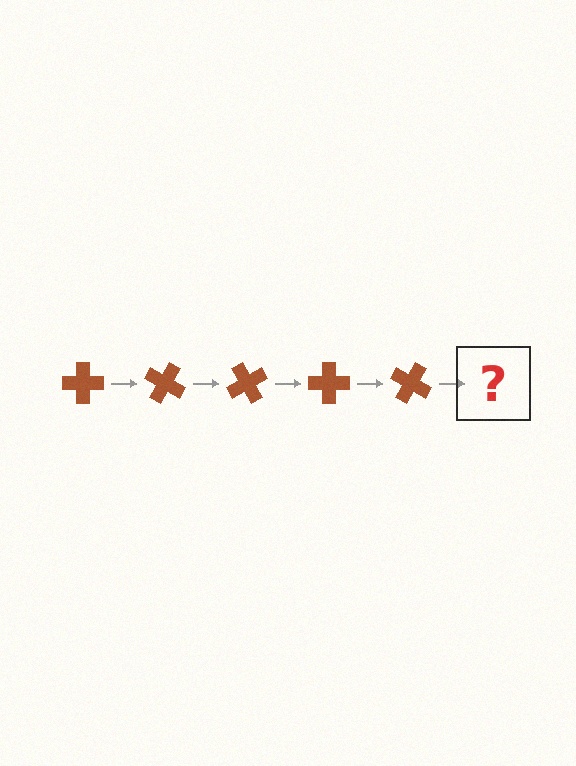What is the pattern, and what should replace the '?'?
The pattern is that the cross rotates 30 degrees each step. The '?' should be a brown cross rotated 150 degrees.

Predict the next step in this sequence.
The next step is a brown cross rotated 150 degrees.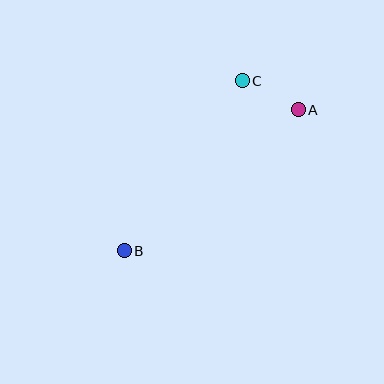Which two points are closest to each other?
Points A and C are closest to each other.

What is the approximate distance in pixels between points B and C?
The distance between B and C is approximately 207 pixels.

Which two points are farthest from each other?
Points A and B are farthest from each other.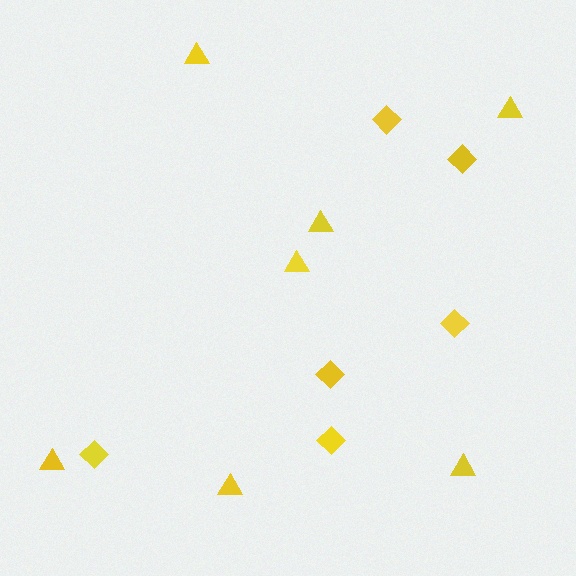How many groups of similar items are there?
There are 2 groups: one group of diamonds (6) and one group of triangles (7).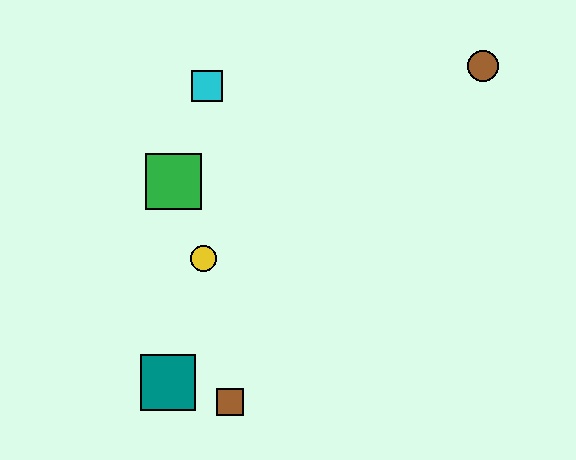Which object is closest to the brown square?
The teal square is closest to the brown square.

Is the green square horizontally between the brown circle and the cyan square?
No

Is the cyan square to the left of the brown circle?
Yes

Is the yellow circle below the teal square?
No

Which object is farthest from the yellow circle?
The brown circle is farthest from the yellow circle.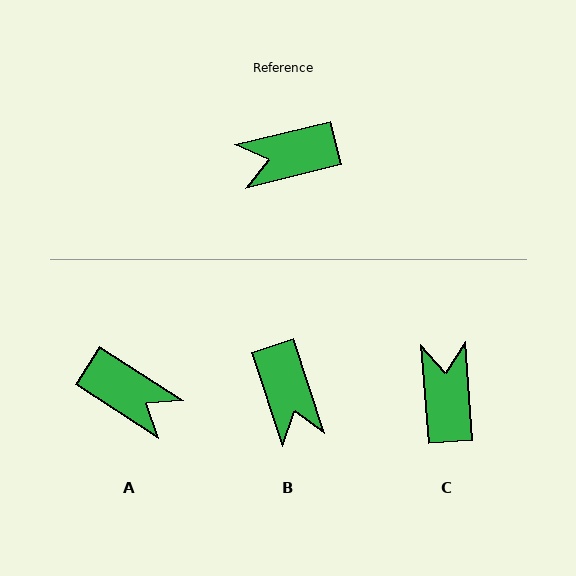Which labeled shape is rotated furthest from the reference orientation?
A, about 133 degrees away.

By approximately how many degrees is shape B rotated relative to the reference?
Approximately 94 degrees counter-clockwise.